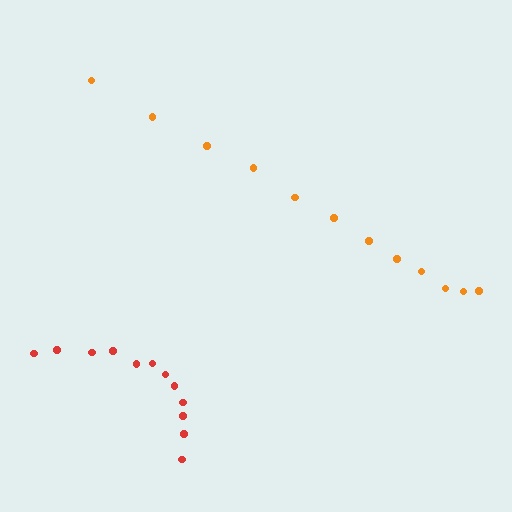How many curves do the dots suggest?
There are 2 distinct paths.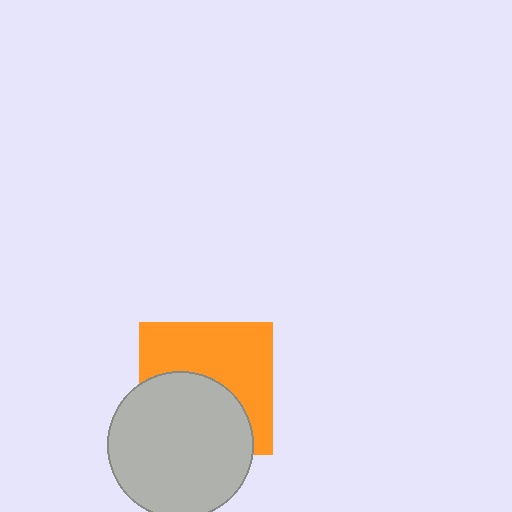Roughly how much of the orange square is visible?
About half of it is visible (roughly 54%).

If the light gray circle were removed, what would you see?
You would see the complete orange square.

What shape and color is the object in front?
The object in front is a light gray circle.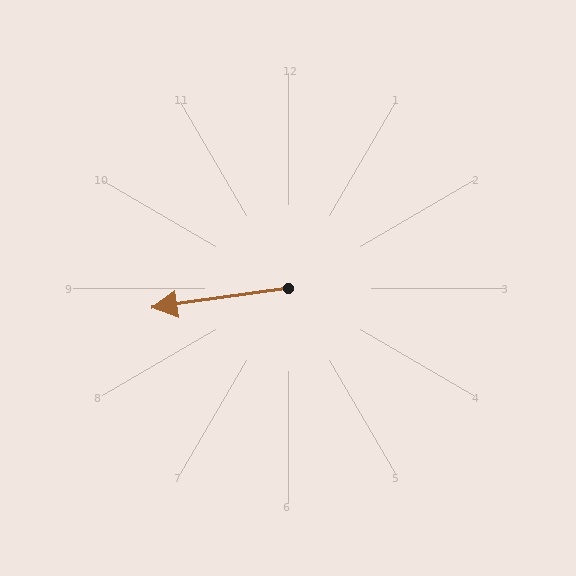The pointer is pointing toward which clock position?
Roughly 9 o'clock.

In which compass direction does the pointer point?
West.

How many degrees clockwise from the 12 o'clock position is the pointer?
Approximately 262 degrees.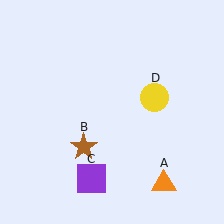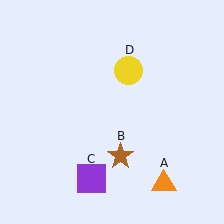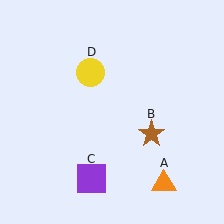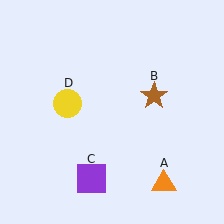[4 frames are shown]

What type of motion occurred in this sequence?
The brown star (object B), yellow circle (object D) rotated counterclockwise around the center of the scene.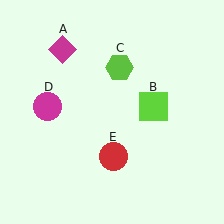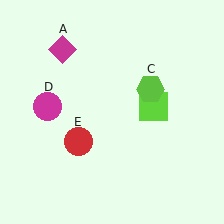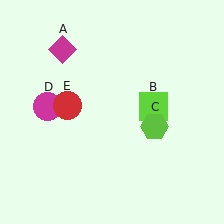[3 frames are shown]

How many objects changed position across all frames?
2 objects changed position: lime hexagon (object C), red circle (object E).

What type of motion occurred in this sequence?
The lime hexagon (object C), red circle (object E) rotated clockwise around the center of the scene.